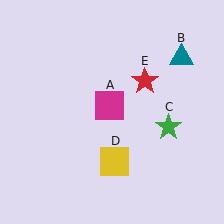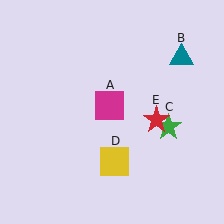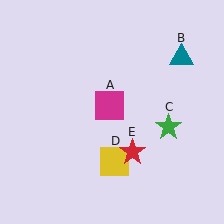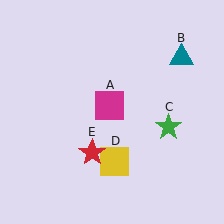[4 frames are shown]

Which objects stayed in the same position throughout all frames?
Magenta square (object A) and teal triangle (object B) and green star (object C) and yellow square (object D) remained stationary.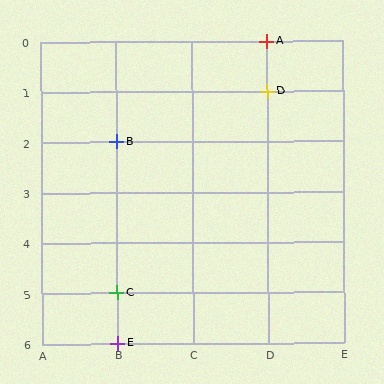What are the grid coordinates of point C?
Point C is at grid coordinates (B, 5).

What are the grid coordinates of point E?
Point E is at grid coordinates (B, 6).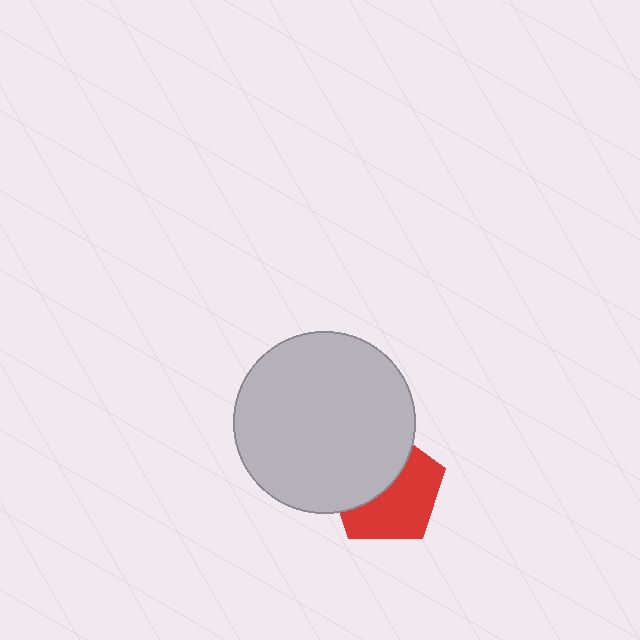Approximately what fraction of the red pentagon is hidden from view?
Roughly 46% of the red pentagon is hidden behind the light gray circle.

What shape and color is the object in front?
The object in front is a light gray circle.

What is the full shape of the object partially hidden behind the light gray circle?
The partially hidden object is a red pentagon.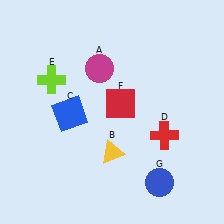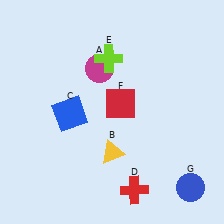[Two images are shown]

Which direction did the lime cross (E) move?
The lime cross (E) moved right.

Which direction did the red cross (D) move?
The red cross (D) moved down.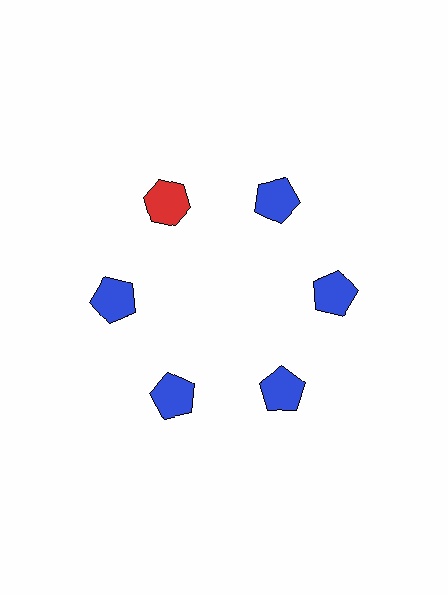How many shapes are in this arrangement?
There are 6 shapes arranged in a ring pattern.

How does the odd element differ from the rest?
It differs in both color (red instead of blue) and shape (hexagon instead of pentagon).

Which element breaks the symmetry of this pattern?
The red hexagon at roughly the 11 o'clock position breaks the symmetry. All other shapes are blue pentagons.